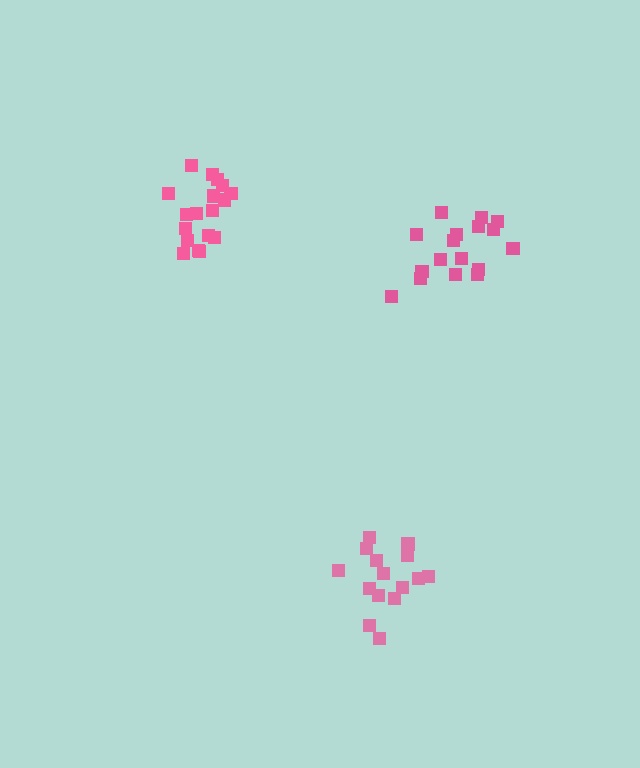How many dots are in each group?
Group 1: 15 dots, Group 2: 17 dots, Group 3: 18 dots (50 total).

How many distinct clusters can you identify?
There are 3 distinct clusters.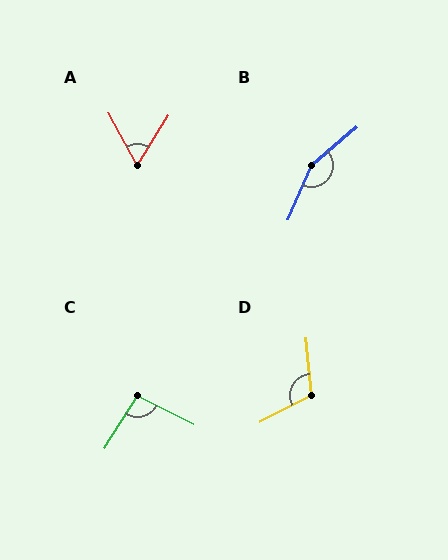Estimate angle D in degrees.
Approximately 112 degrees.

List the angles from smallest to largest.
A (61°), C (95°), D (112°), B (153°).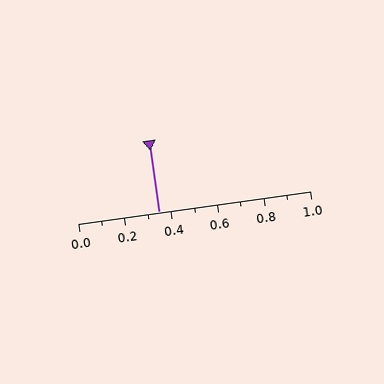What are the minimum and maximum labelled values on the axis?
The axis runs from 0.0 to 1.0.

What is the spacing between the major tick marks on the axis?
The major ticks are spaced 0.2 apart.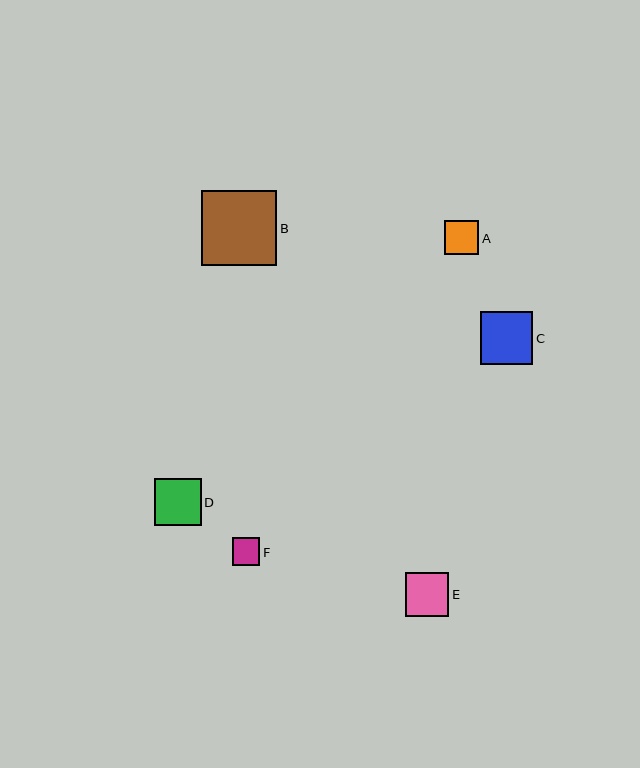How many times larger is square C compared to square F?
Square C is approximately 1.9 times the size of square F.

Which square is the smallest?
Square F is the smallest with a size of approximately 28 pixels.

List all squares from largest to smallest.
From largest to smallest: B, C, D, E, A, F.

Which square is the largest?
Square B is the largest with a size of approximately 76 pixels.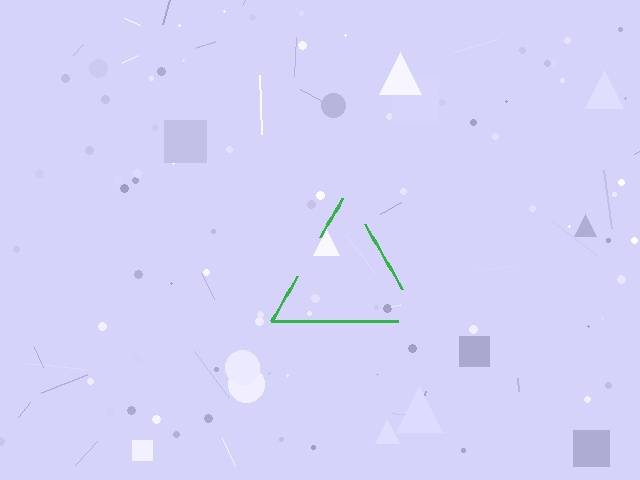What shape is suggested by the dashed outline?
The dashed outline suggests a triangle.